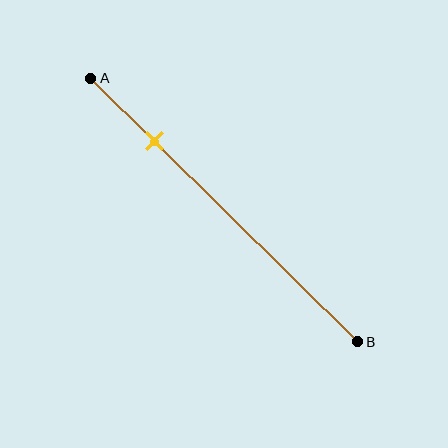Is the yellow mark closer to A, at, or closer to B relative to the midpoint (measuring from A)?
The yellow mark is closer to point A than the midpoint of segment AB.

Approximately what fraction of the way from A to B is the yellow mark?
The yellow mark is approximately 25% of the way from A to B.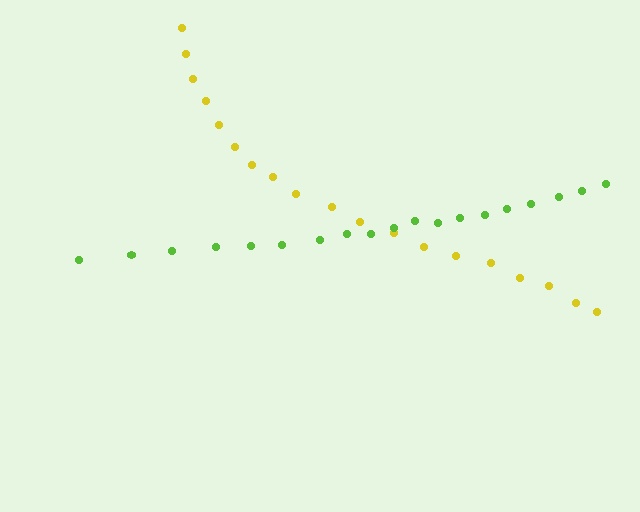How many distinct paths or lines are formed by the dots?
There are 2 distinct paths.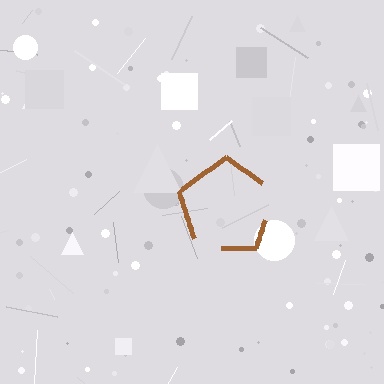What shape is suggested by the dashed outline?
The dashed outline suggests a pentagon.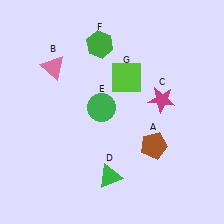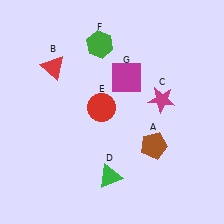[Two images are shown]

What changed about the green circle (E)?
In Image 1, E is green. In Image 2, it changed to red.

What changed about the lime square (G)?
In Image 1, G is lime. In Image 2, it changed to magenta.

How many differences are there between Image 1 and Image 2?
There are 3 differences between the two images.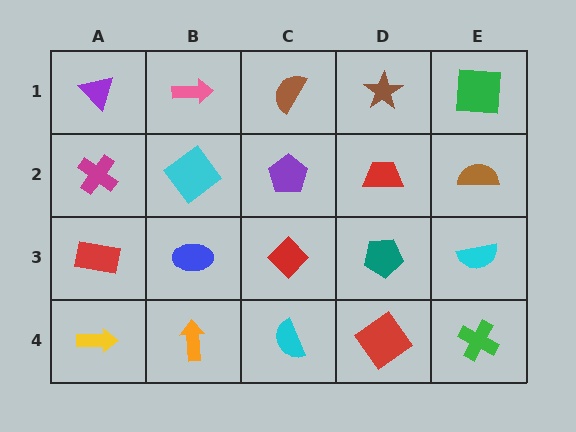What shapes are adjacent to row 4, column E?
A cyan semicircle (row 3, column E), a red diamond (row 4, column D).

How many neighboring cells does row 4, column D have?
3.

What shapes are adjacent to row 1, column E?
A brown semicircle (row 2, column E), a brown star (row 1, column D).